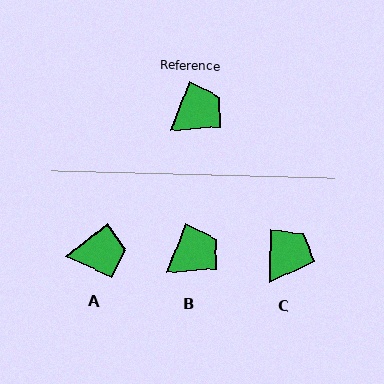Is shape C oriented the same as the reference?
No, it is off by about 21 degrees.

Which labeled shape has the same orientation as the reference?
B.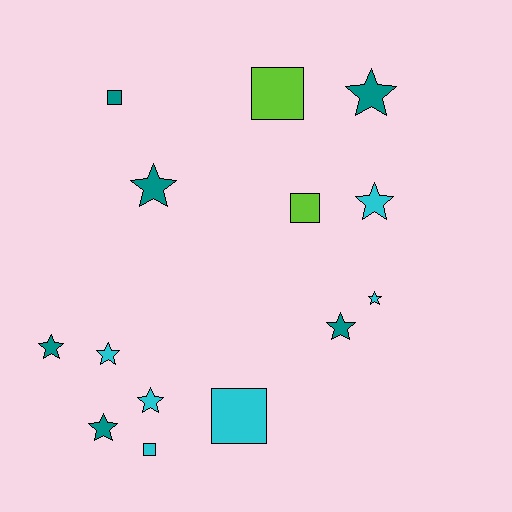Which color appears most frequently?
Cyan, with 6 objects.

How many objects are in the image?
There are 14 objects.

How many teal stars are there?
There are 5 teal stars.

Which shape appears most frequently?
Star, with 9 objects.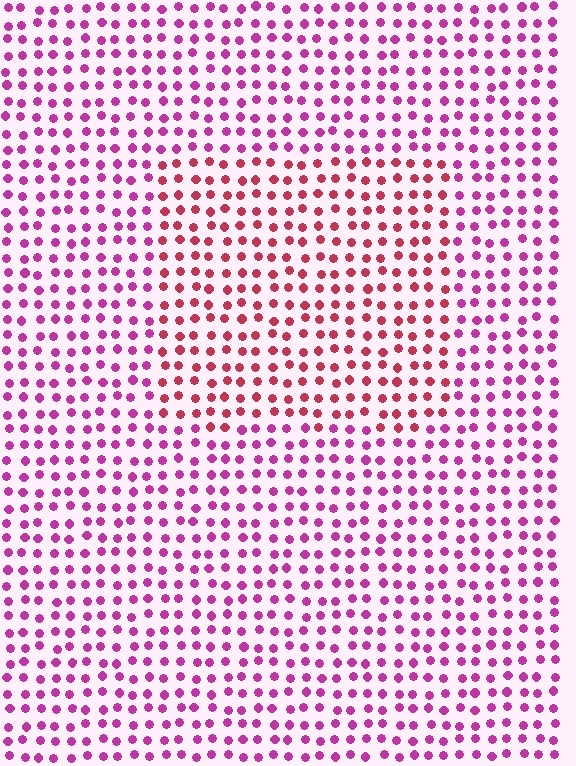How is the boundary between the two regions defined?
The boundary is defined purely by a slight shift in hue (about 34 degrees). Spacing, size, and orientation are identical on both sides.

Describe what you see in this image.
The image is filled with small magenta elements in a uniform arrangement. A rectangle-shaped region is visible where the elements are tinted to a slightly different hue, forming a subtle color boundary.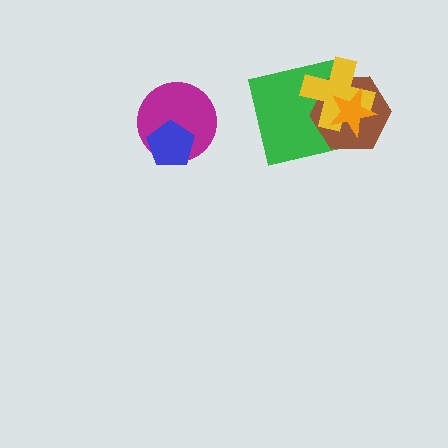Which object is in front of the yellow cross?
The orange star is in front of the yellow cross.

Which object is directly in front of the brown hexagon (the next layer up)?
The yellow cross is directly in front of the brown hexagon.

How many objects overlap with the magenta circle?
1 object overlaps with the magenta circle.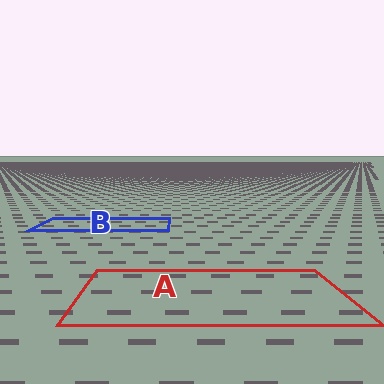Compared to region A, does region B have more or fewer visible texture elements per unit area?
Region B has more texture elements per unit area — they are packed more densely because it is farther away.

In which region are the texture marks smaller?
The texture marks are smaller in region B, because it is farther away.